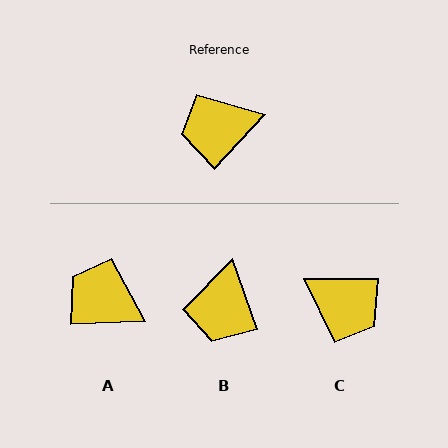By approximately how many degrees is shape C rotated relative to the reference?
Approximately 132 degrees counter-clockwise.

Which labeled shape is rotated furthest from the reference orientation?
C, about 132 degrees away.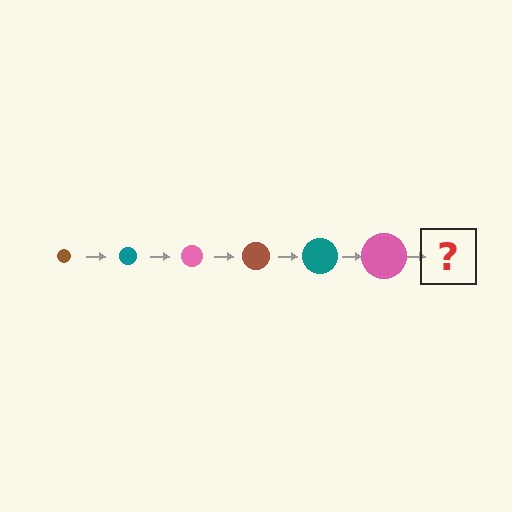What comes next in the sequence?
The next element should be a brown circle, larger than the previous one.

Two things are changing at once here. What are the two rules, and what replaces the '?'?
The two rules are that the circle grows larger each step and the color cycles through brown, teal, and pink. The '?' should be a brown circle, larger than the previous one.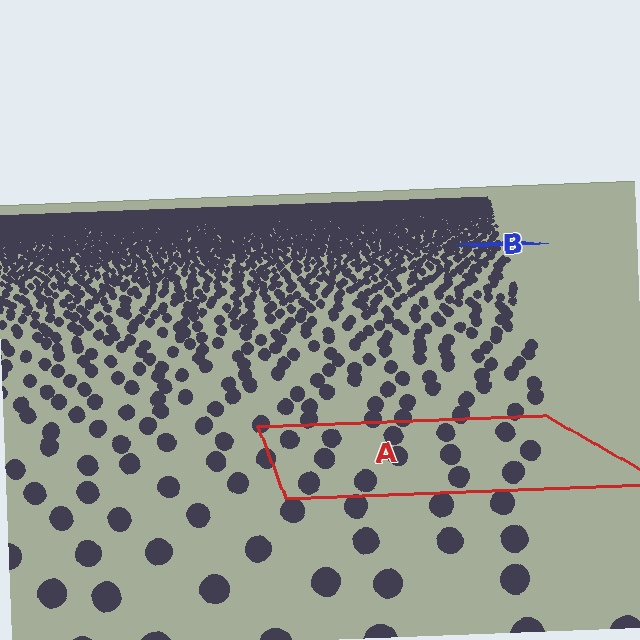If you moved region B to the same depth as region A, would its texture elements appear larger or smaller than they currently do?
They would appear larger. At a closer depth, the same texture elements are projected at a bigger on-screen size.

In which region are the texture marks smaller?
The texture marks are smaller in region B, because it is farther away.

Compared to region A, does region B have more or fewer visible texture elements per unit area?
Region B has more texture elements per unit area — they are packed more densely because it is farther away.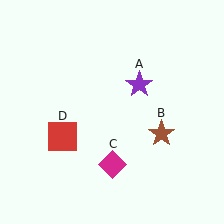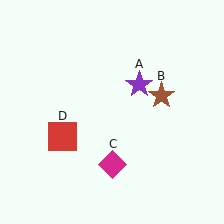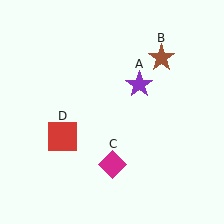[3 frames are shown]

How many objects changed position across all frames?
1 object changed position: brown star (object B).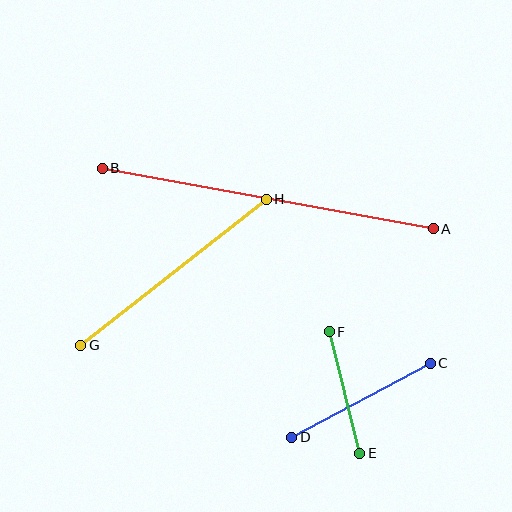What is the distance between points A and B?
The distance is approximately 336 pixels.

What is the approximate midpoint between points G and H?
The midpoint is at approximately (173, 272) pixels.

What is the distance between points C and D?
The distance is approximately 157 pixels.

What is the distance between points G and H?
The distance is approximately 236 pixels.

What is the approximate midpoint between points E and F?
The midpoint is at approximately (344, 393) pixels.